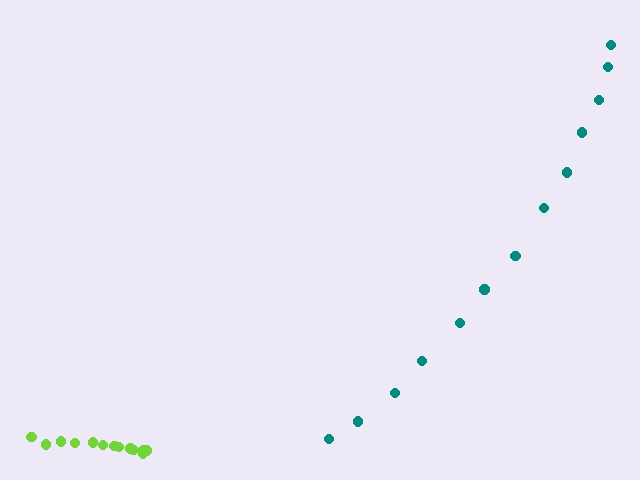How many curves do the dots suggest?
There are 2 distinct paths.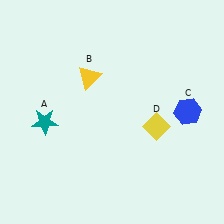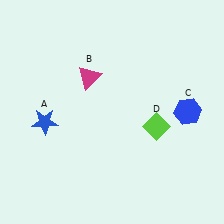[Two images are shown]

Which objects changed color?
A changed from teal to blue. B changed from yellow to magenta. D changed from yellow to lime.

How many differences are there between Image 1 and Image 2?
There are 3 differences between the two images.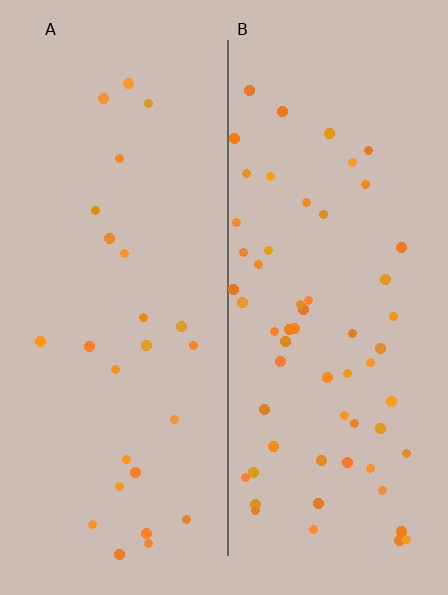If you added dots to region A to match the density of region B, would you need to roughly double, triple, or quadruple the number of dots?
Approximately double.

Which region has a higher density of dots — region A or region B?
B (the right).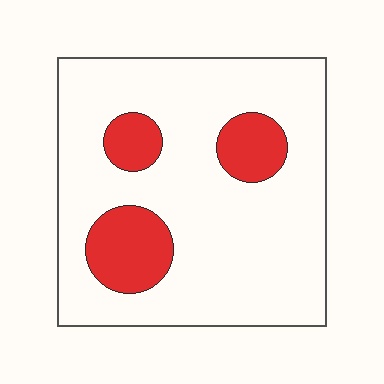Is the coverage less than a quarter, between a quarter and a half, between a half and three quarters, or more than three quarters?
Less than a quarter.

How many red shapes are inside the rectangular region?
3.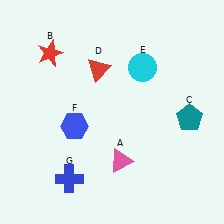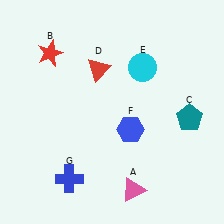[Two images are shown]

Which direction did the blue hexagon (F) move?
The blue hexagon (F) moved right.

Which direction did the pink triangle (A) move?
The pink triangle (A) moved down.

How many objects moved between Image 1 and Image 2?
2 objects moved between the two images.